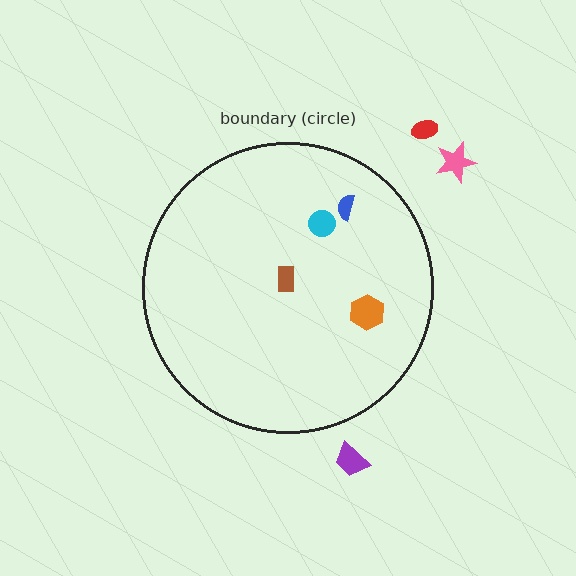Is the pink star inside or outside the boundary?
Outside.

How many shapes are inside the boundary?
4 inside, 3 outside.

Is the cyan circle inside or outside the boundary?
Inside.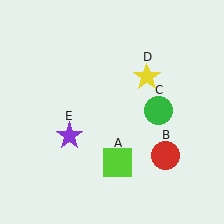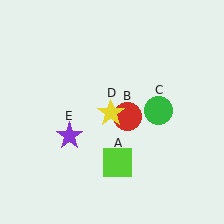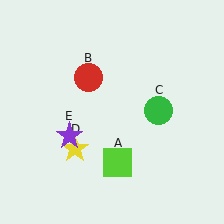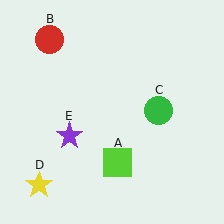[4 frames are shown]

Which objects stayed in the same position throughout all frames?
Lime square (object A) and green circle (object C) and purple star (object E) remained stationary.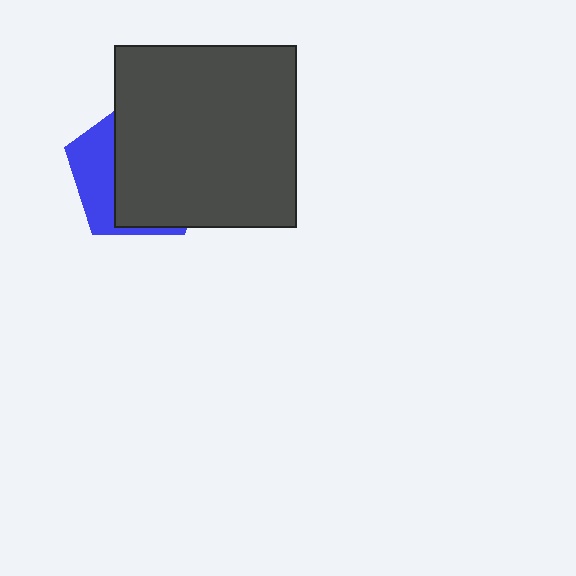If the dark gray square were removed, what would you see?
You would see the complete blue pentagon.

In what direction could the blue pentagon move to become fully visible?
The blue pentagon could move left. That would shift it out from behind the dark gray square entirely.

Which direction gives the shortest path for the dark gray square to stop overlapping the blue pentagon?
Moving right gives the shortest separation.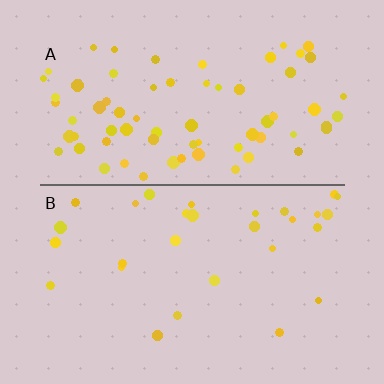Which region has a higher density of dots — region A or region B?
A (the top).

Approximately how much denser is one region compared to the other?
Approximately 2.4× — region A over region B.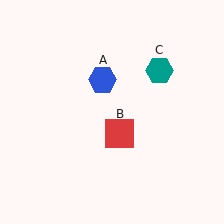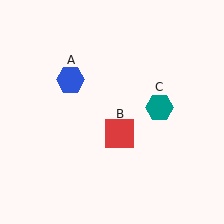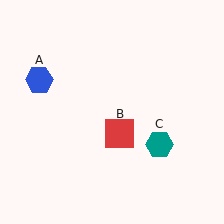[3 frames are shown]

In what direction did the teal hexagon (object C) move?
The teal hexagon (object C) moved down.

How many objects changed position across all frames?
2 objects changed position: blue hexagon (object A), teal hexagon (object C).